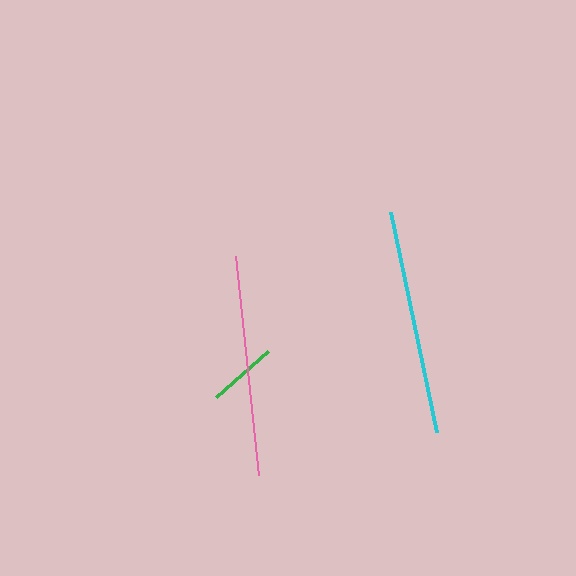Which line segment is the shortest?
The green line is the shortest at approximately 69 pixels.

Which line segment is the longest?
The cyan line is the longest at approximately 224 pixels.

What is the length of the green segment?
The green segment is approximately 69 pixels long.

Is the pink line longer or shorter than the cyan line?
The cyan line is longer than the pink line.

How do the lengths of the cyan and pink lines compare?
The cyan and pink lines are approximately the same length.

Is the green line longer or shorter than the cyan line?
The cyan line is longer than the green line.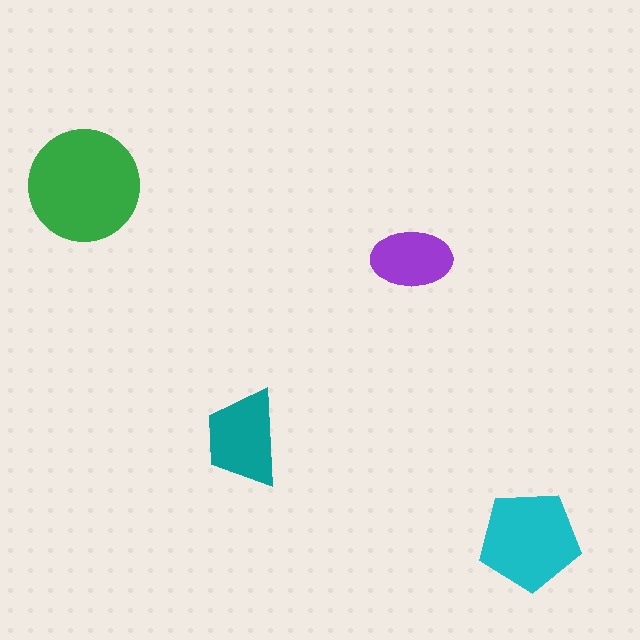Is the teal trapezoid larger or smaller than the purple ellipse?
Larger.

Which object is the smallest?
The purple ellipse.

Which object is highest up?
The green circle is topmost.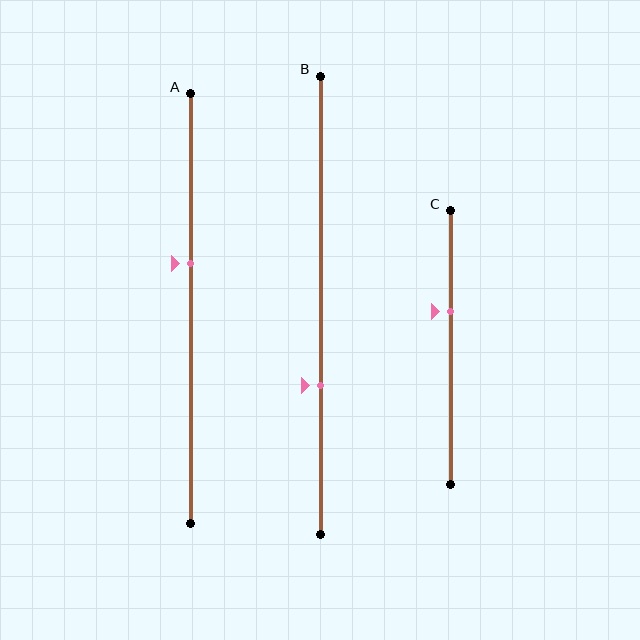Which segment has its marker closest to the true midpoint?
Segment A has its marker closest to the true midpoint.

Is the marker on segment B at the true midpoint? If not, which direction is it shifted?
No, the marker on segment B is shifted downward by about 18% of the segment length.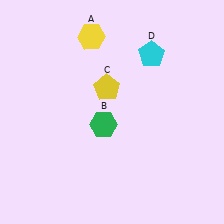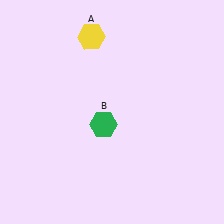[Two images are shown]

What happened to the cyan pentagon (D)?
The cyan pentagon (D) was removed in Image 2. It was in the top-right area of Image 1.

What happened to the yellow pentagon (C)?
The yellow pentagon (C) was removed in Image 2. It was in the top-left area of Image 1.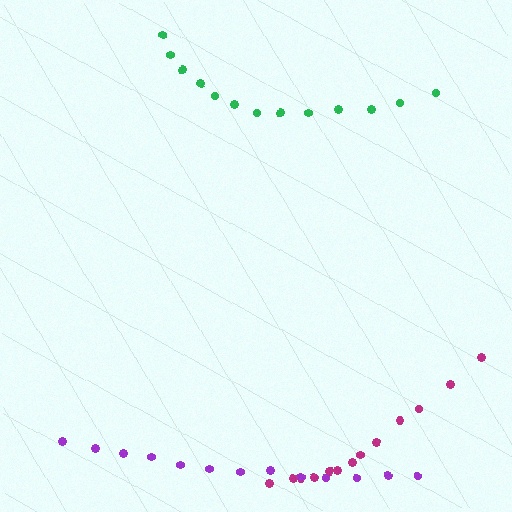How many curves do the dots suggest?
There are 3 distinct paths.